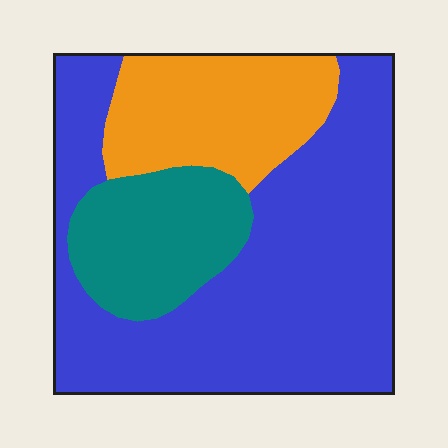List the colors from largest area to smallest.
From largest to smallest: blue, orange, teal.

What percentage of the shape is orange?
Orange covers 22% of the shape.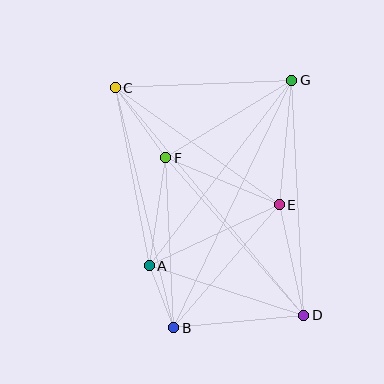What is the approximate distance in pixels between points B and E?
The distance between B and E is approximately 162 pixels.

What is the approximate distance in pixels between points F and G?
The distance between F and G is approximately 148 pixels.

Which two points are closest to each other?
Points A and B are closest to each other.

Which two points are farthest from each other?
Points C and D are farthest from each other.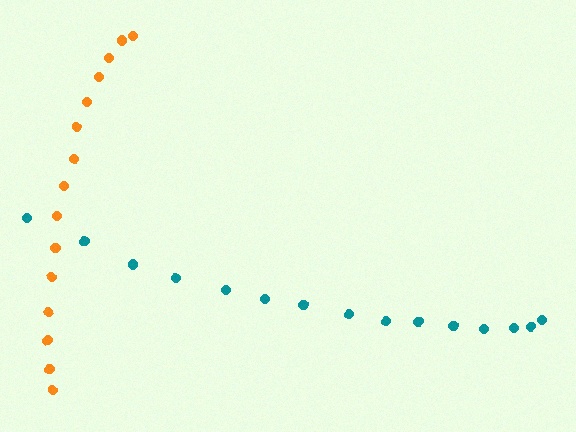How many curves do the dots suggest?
There are 2 distinct paths.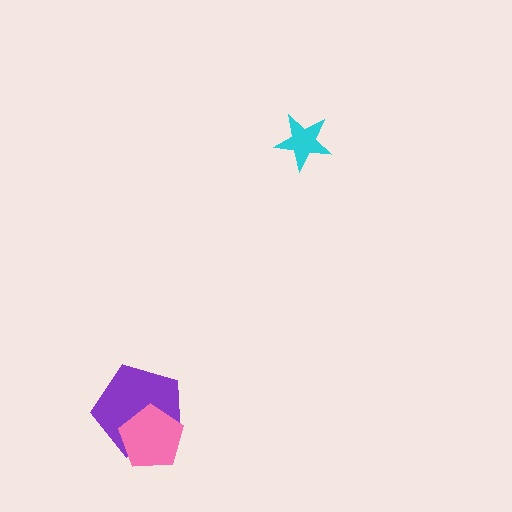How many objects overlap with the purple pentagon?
1 object overlaps with the purple pentagon.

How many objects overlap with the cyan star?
0 objects overlap with the cyan star.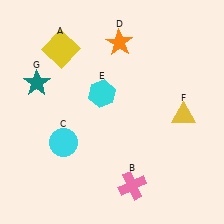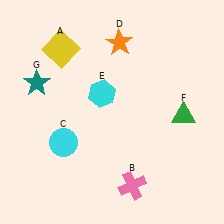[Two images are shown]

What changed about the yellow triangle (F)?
In Image 1, F is yellow. In Image 2, it changed to green.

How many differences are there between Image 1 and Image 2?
There is 1 difference between the two images.